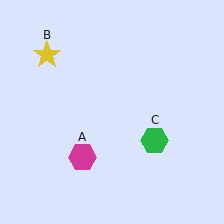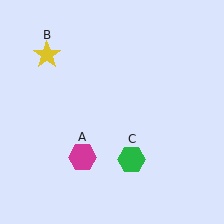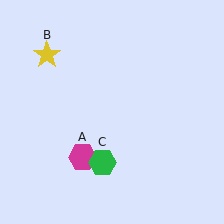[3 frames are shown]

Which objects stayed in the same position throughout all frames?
Magenta hexagon (object A) and yellow star (object B) remained stationary.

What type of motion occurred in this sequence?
The green hexagon (object C) rotated clockwise around the center of the scene.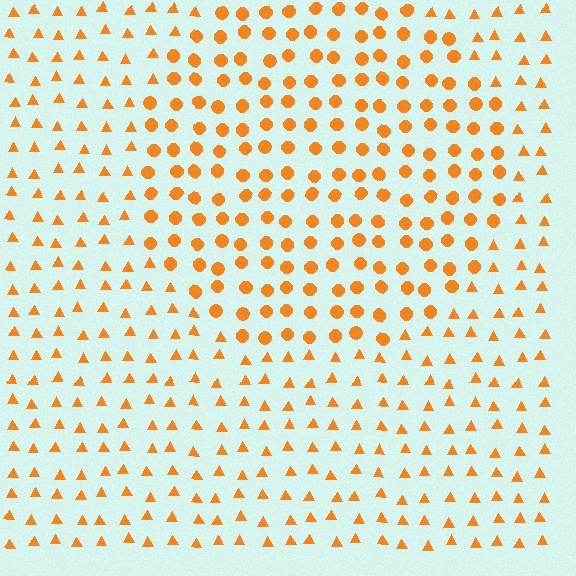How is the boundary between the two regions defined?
The boundary is defined by a change in element shape: circles inside vs. triangles outside. All elements share the same color and spacing.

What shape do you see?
I see a circle.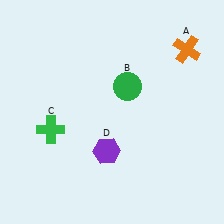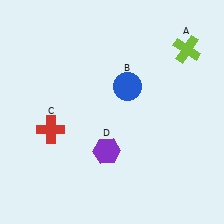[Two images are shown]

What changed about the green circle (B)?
In Image 1, B is green. In Image 2, it changed to blue.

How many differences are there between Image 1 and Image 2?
There are 3 differences between the two images.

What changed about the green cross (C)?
In Image 1, C is green. In Image 2, it changed to red.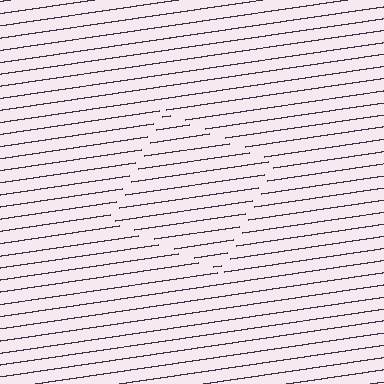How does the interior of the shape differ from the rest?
The interior of the shape contains the same grating, shifted by half a period — the contour is defined by the phase discontinuity where line-ends from the inner and outer gratings abut.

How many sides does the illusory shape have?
4 sides — the line-ends trace a square.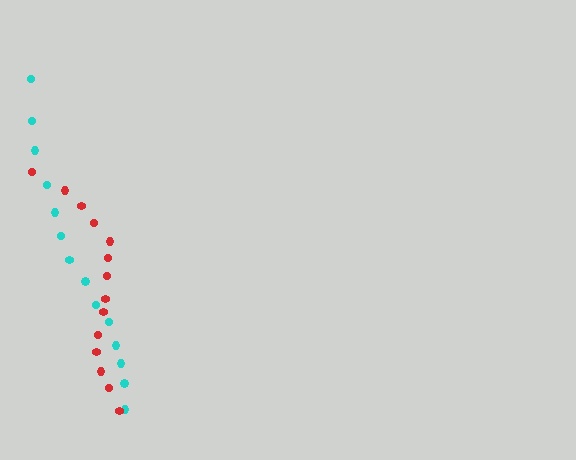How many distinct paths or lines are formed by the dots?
There are 2 distinct paths.